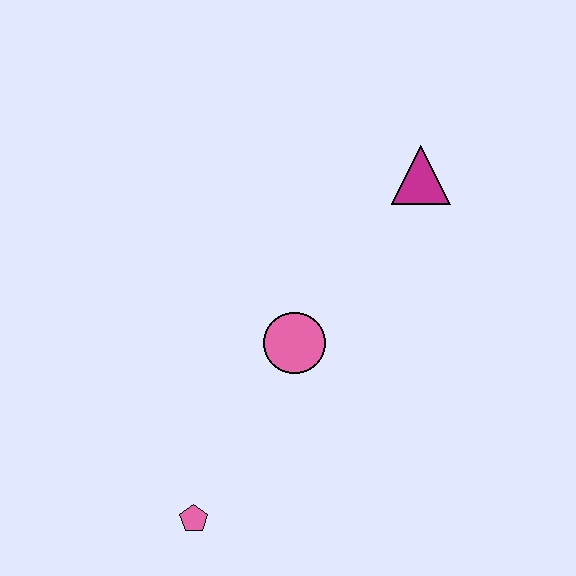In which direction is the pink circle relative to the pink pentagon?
The pink circle is above the pink pentagon.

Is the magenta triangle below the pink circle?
No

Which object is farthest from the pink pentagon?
The magenta triangle is farthest from the pink pentagon.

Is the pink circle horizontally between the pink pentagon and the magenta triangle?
Yes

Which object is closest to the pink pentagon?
The pink circle is closest to the pink pentagon.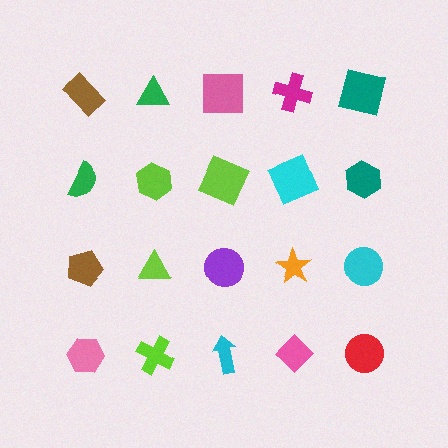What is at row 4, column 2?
A lime cross.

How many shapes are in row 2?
5 shapes.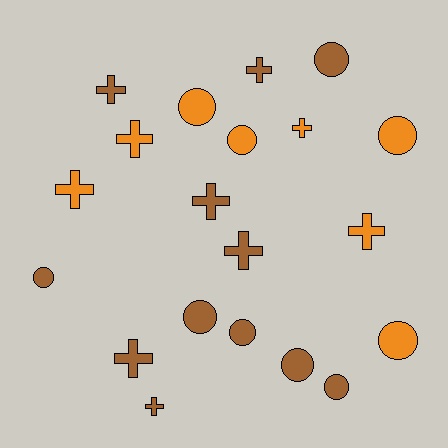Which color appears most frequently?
Brown, with 12 objects.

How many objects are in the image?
There are 20 objects.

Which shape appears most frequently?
Cross, with 10 objects.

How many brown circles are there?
There are 6 brown circles.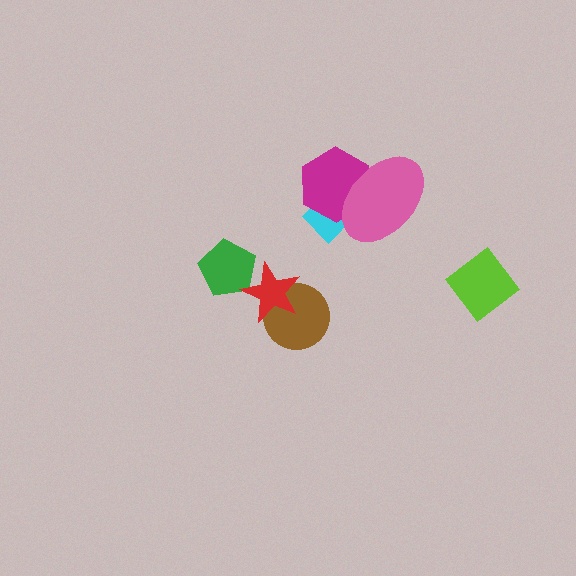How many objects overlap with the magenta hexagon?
2 objects overlap with the magenta hexagon.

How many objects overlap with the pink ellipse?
2 objects overlap with the pink ellipse.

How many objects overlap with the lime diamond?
0 objects overlap with the lime diamond.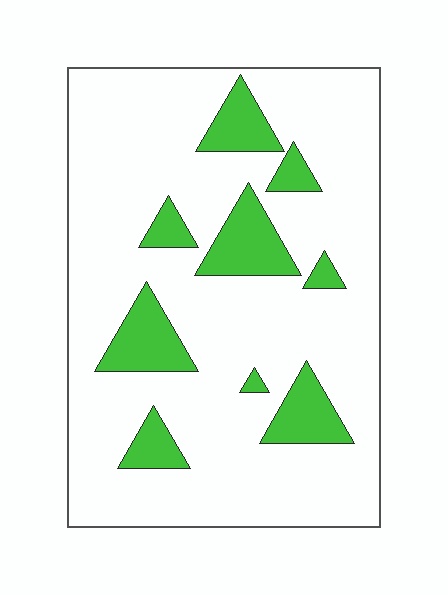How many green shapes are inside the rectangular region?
9.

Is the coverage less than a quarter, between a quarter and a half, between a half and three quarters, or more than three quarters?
Less than a quarter.